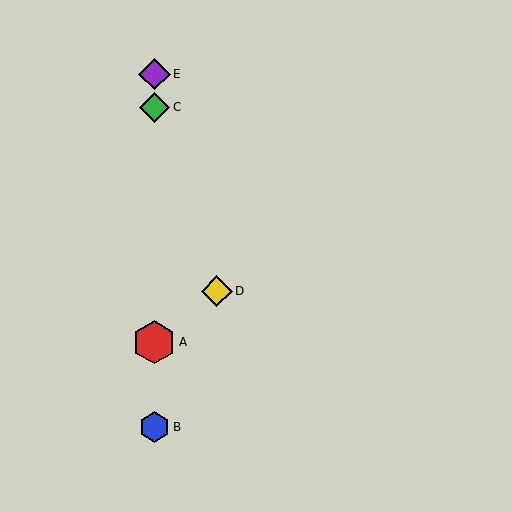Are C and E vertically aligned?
Yes, both are at x≈154.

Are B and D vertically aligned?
No, B is at x≈154 and D is at x≈217.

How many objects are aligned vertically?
4 objects (A, B, C, E) are aligned vertically.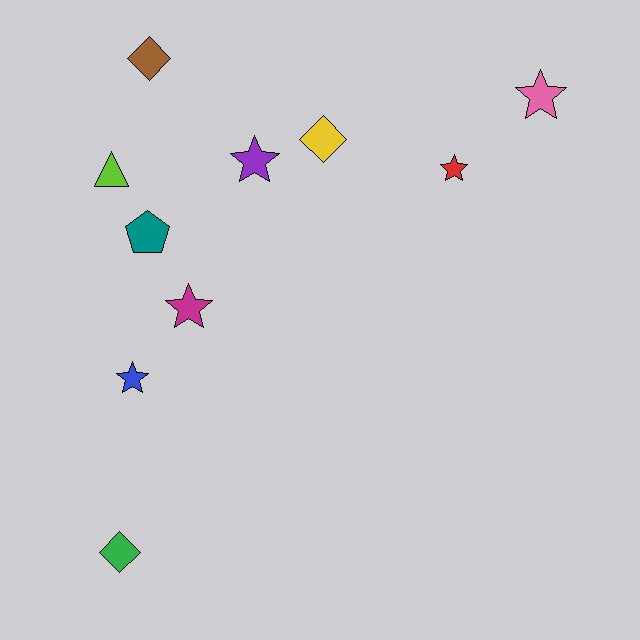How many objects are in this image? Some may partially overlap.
There are 10 objects.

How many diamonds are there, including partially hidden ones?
There are 3 diamonds.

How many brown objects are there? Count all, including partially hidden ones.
There is 1 brown object.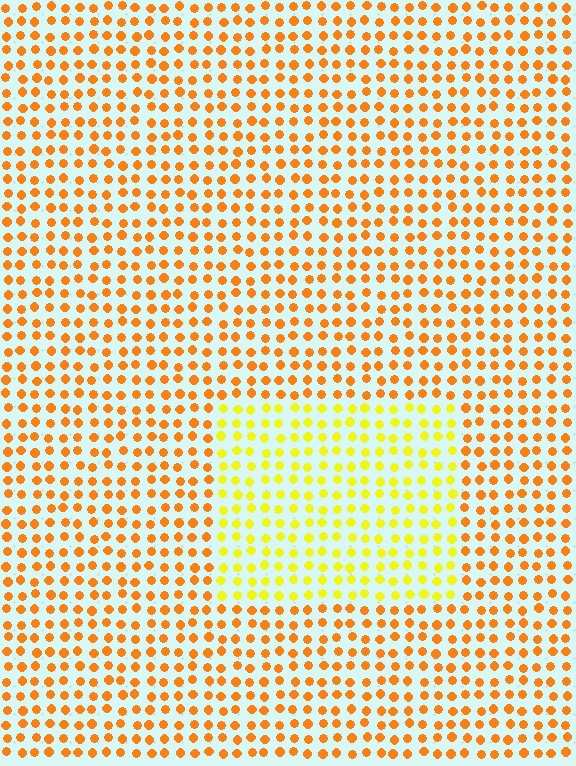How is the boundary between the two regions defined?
The boundary is defined purely by a slight shift in hue (about 34 degrees). Spacing, size, and orientation are identical on both sides.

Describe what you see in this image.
The image is filled with small orange elements in a uniform arrangement. A rectangle-shaped region is visible where the elements are tinted to a slightly different hue, forming a subtle color boundary.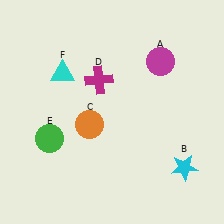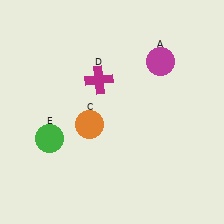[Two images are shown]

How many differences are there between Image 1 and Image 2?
There are 2 differences between the two images.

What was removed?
The cyan star (B), the cyan triangle (F) were removed in Image 2.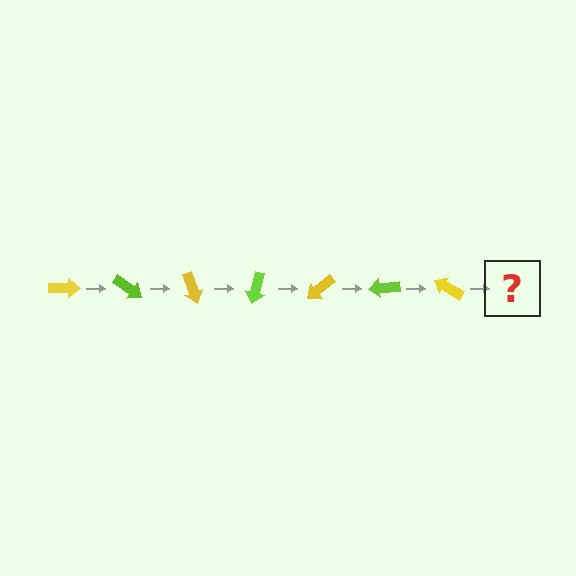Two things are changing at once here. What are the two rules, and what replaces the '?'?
The two rules are that it rotates 35 degrees each step and the color cycles through yellow and lime. The '?' should be a lime arrow, rotated 245 degrees from the start.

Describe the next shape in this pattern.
It should be a lime arrow, rotated 245 degrees from the start.